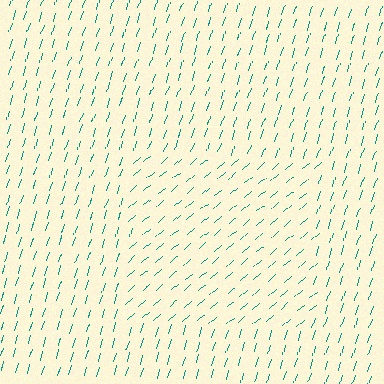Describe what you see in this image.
The image is filled with small teal line segments. A rectangle region in the image has lines oriented differently from the surrounding lines, creating a visible texture boundary.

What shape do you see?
I see a rectangle.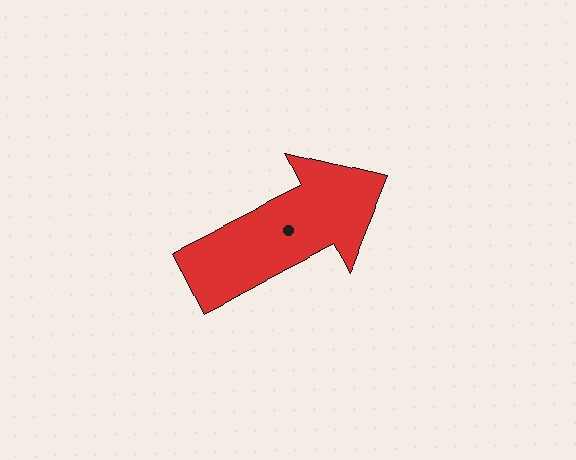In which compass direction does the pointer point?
Northeast.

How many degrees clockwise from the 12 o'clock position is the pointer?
Approximately 63 degrees.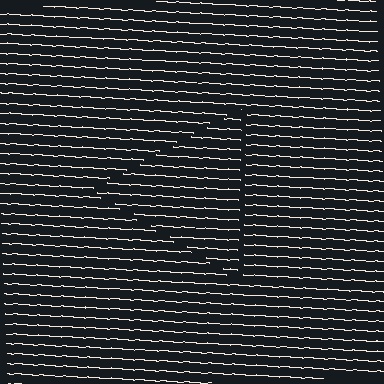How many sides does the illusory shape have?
3 sides — the line-ends trace a triangle.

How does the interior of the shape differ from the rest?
The interior of the shape contains the same grating, shifted by half a period — the contour is defined by the phase discontinuity where line-ends from the inner and outer gratings abut.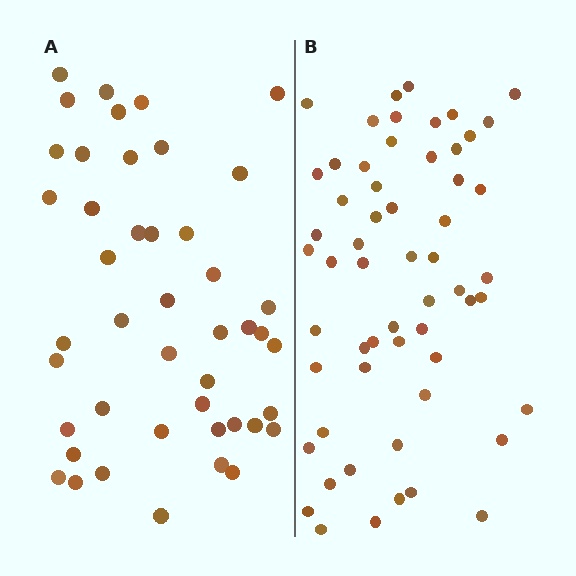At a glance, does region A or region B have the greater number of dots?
Region B (the right region) has more dots.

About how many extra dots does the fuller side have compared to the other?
Region B has approximately 15 more dots than region A.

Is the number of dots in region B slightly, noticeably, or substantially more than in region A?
Region B has noticeably more, but not dramatically so. The ratio is roughly 1.3 to 1.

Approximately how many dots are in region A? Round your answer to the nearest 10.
About 40 dots. (The exact count is 45, which rounds to 40.)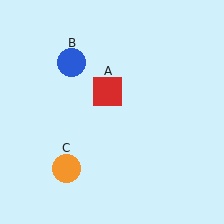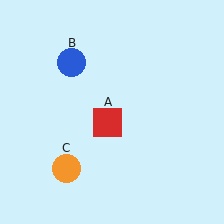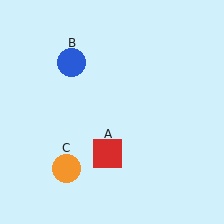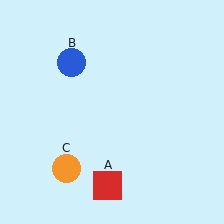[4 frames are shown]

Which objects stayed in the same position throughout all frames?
Blue circle (object B) and orange circle (object C) remained stationary.